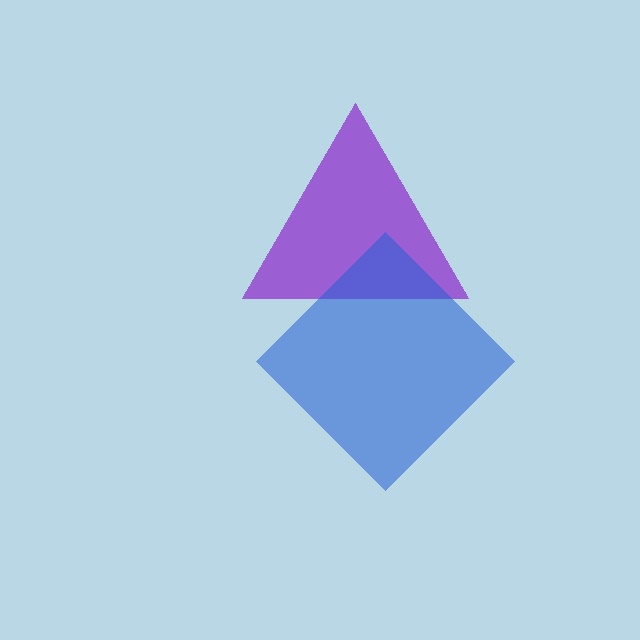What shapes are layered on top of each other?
The layered shapes are: a purple triangle, a blue diamond.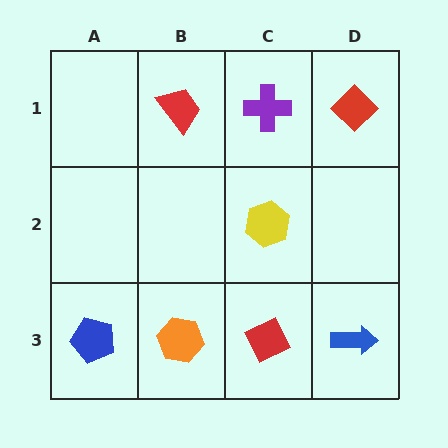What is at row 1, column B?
A red trapezoid.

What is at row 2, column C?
A yellow hexagon.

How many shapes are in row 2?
1 shape.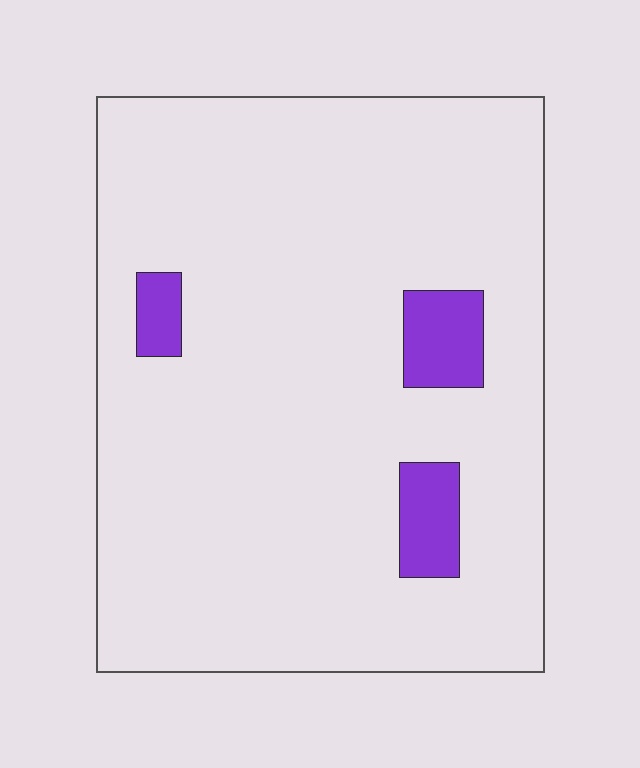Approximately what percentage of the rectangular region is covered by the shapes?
Approximately 5%.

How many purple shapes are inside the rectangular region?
3.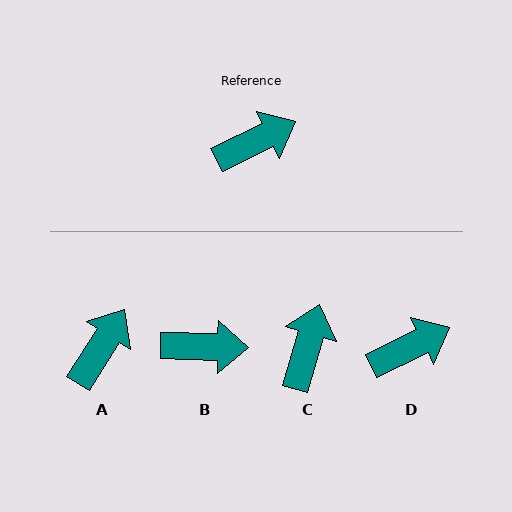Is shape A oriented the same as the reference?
No, it is off by about 32 degrees.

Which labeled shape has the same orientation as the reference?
D.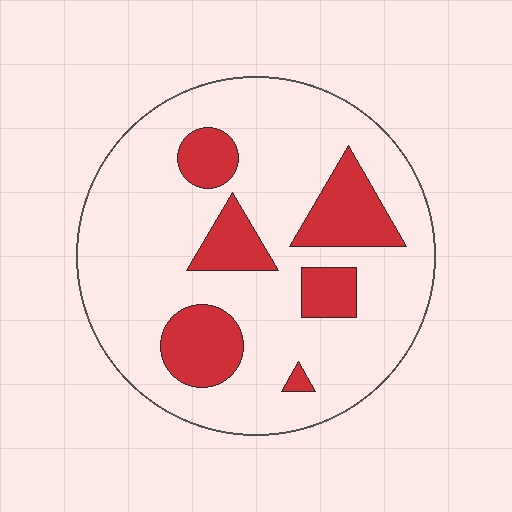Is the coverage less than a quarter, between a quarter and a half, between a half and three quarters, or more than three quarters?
Less than a quarter.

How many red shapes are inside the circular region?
6.